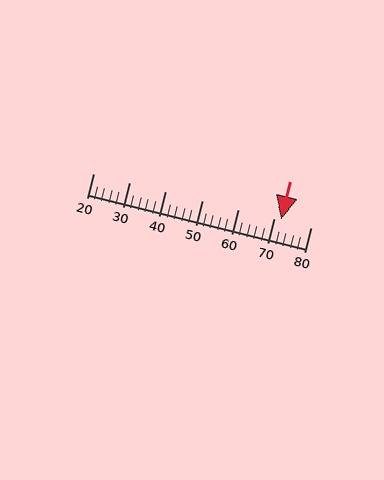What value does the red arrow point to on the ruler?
The red arrow points to approximately 72.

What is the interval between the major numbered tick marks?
The major tick marks are spaced 10 units apart.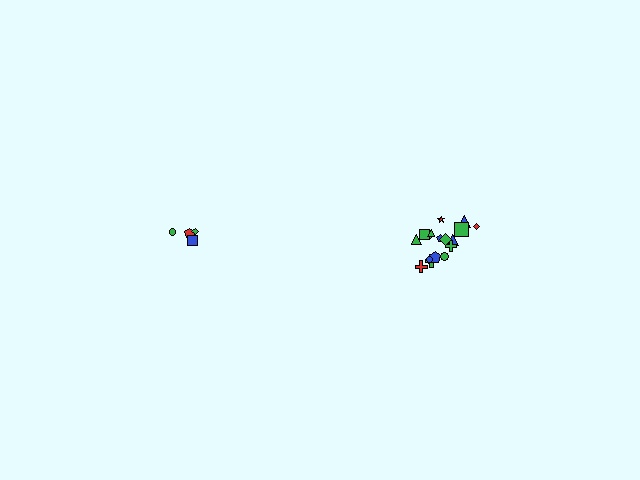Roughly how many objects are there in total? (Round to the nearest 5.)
Roughly 20 objects in total.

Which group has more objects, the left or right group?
The right group.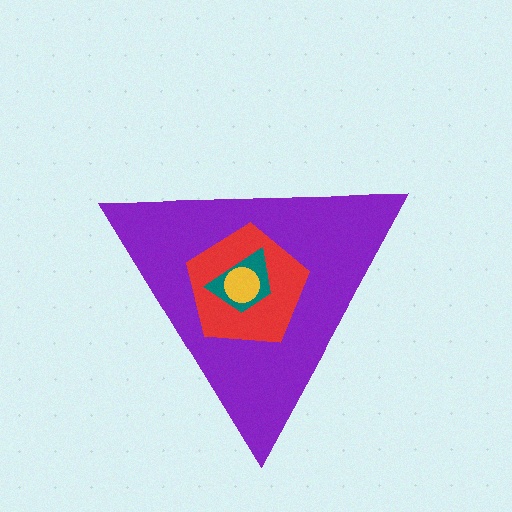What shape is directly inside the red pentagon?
The teal trapezoid.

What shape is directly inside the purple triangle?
The red pentagon.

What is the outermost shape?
The purple triangle.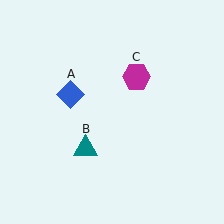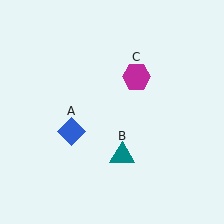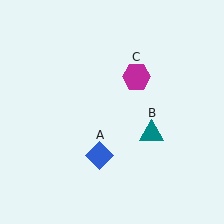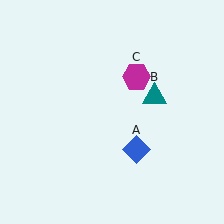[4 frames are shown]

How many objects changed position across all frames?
2 objects changed position: blue diamond (object A), teal triangle (object B).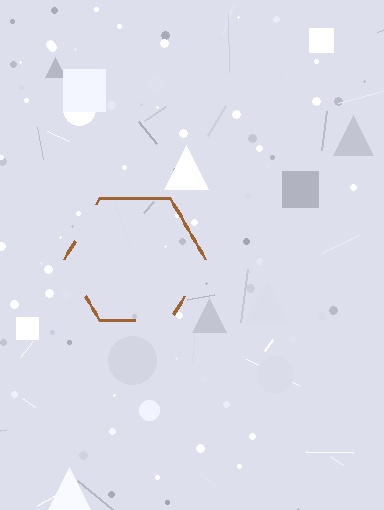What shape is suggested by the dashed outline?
The dashed outline suggests a hexagon.